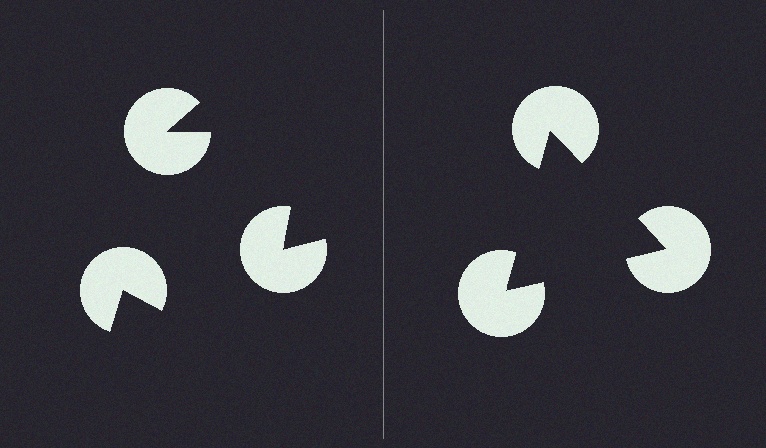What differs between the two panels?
The pac-man discs are positioned identically on both sides; only the wedge orientations differ. On the right they align to a triangle; on the left they are misaligned.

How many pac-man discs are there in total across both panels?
6 — 3 on each side.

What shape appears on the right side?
An illusory triangle.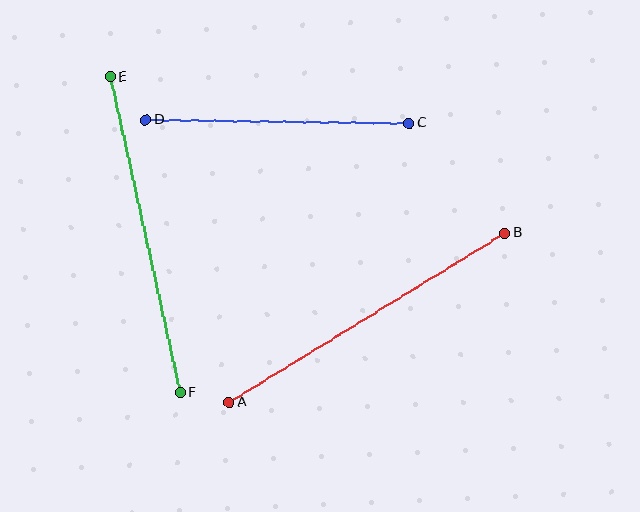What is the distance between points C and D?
The distance is approximately 263 pixels.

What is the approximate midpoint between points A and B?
The midpoint is at approximately (367, 318) pixels.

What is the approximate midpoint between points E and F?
The midpoint is at approximately (145, 235) pixels.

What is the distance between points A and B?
The distance is approximately 323 pixels.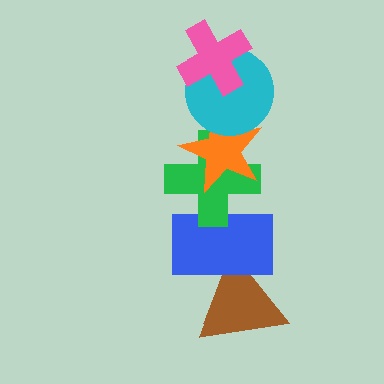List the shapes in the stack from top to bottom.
From top to bottom: the pink cross, the cyan circle, the orange star, the green cross, the blue rectangle, the brown triangle.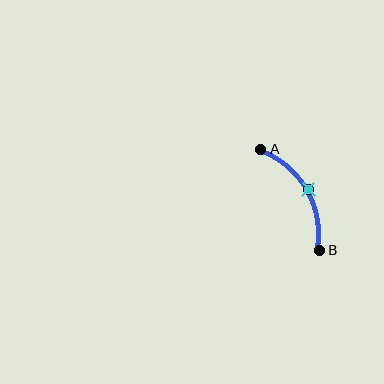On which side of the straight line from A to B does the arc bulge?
The arc bulges to the right of the straight line connecting A and B.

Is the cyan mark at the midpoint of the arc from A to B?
Yes. The cyan mark lies on the arc at equal arc-length from both A and B — it is the arc midpoint.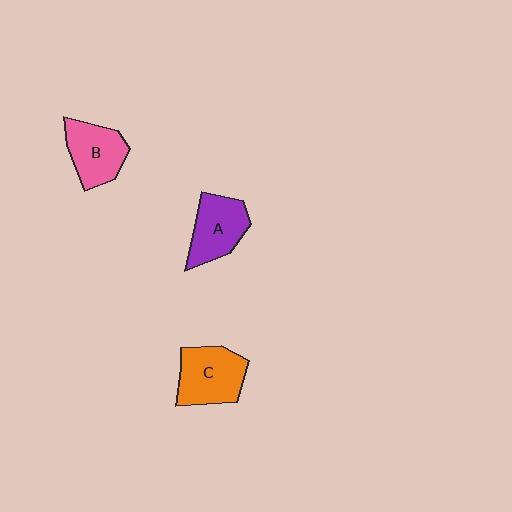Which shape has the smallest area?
Shape B (pink).